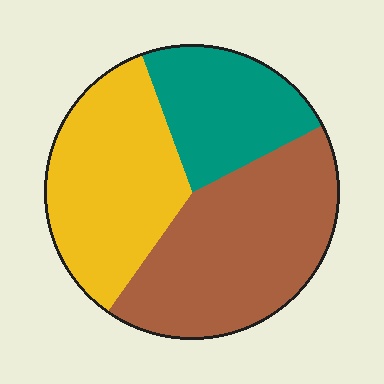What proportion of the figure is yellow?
Yellow covers around 35% of the figure.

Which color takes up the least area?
Teal, at roughly 25%.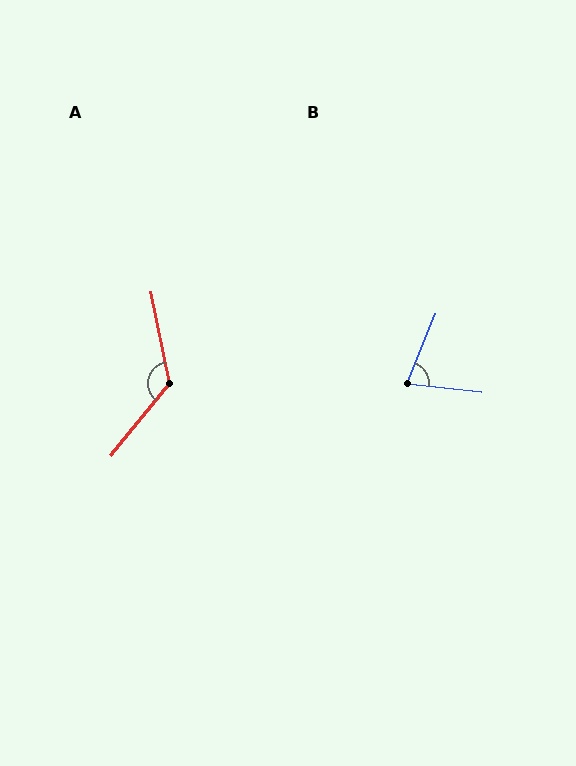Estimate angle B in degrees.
Approximately 74 degrees.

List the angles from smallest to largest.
B (74°), A (130°).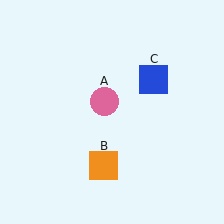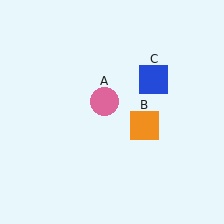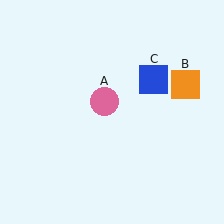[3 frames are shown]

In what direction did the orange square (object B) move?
The orange square (object B) moved up and to the right.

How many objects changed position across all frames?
1 object changed position: orange square (object B).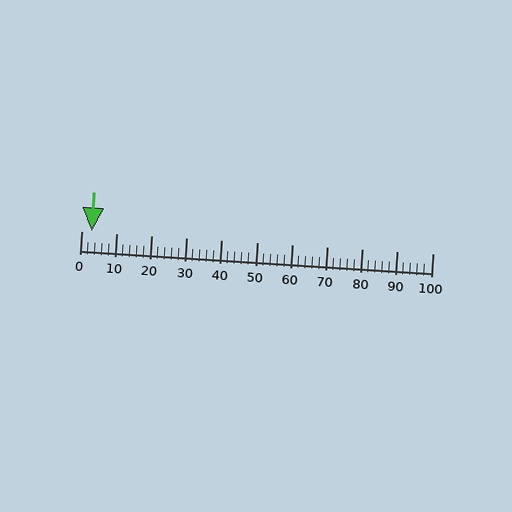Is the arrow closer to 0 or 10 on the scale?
The arrow is closer to 0.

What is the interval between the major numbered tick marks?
The major tick marks are spaced 10 units apart.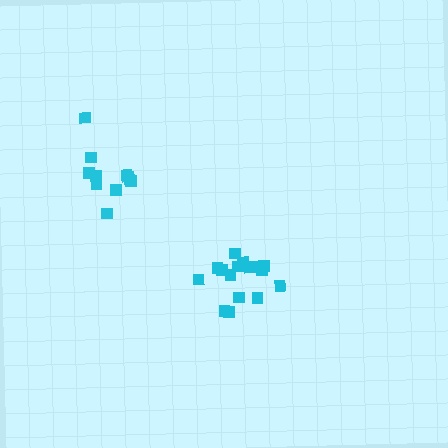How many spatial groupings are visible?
There are 2 spatial groupings.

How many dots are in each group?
Group 1: 11 dots, Group 2: 16 dots (27 total).